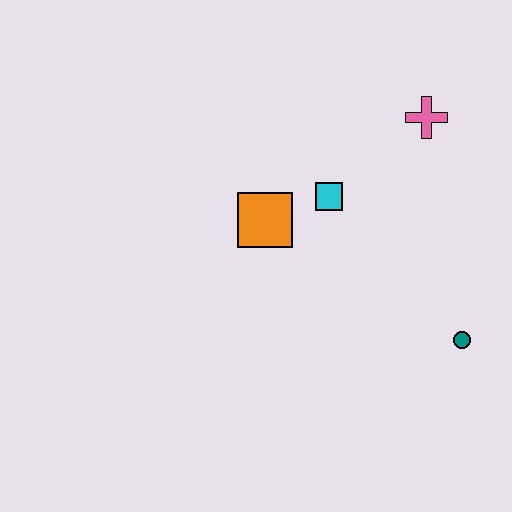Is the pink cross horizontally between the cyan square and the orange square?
No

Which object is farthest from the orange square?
The teal circle is farthest from the orange square.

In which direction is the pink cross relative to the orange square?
The pink cross is to the right of the orange square.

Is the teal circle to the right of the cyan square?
Yes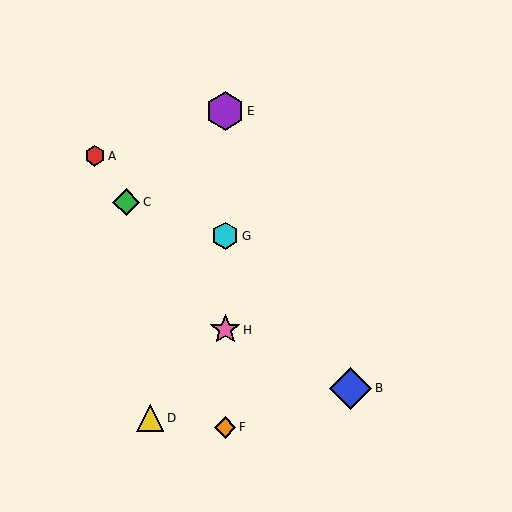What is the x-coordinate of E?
Object E is at x≈225.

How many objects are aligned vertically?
4 objects (E, F, G, H) are aligned vertically.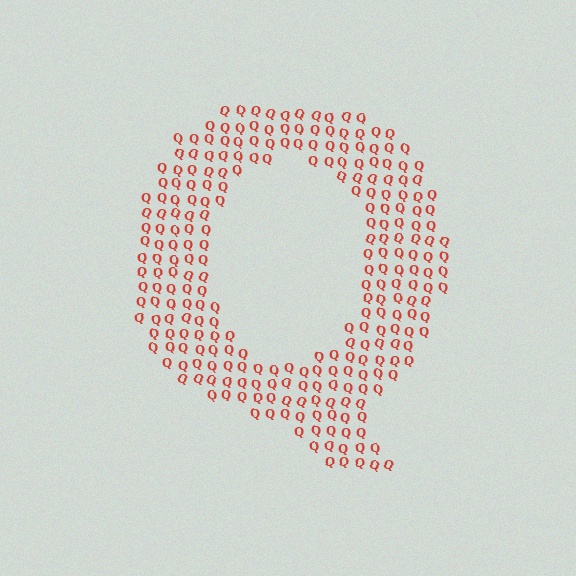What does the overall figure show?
The overall figure shows the letter Q.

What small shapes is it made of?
It is made of small letter Q's.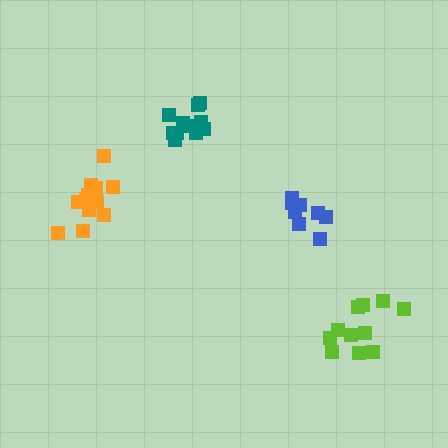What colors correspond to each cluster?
The clusters are colored: teal, orange, blue, lime.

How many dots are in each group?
Group 1: 11 dots, Group 2: 12 dots, Group 3: 8 dots, Group 4: 11 dots (42 total).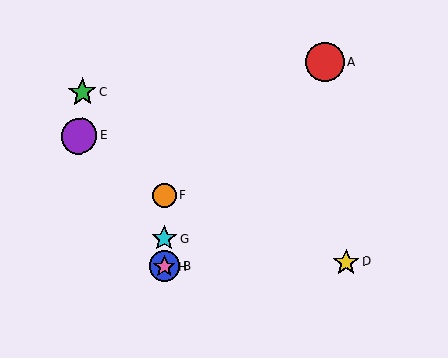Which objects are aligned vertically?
Objects B, F, G, H are aligned vertically.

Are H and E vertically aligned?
No, H is at x≈165 and E is at x≈79.